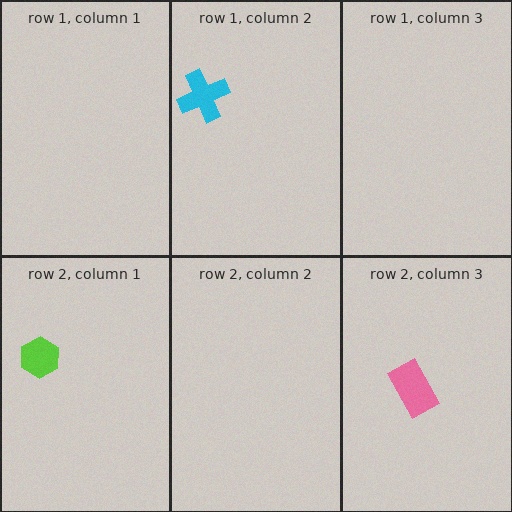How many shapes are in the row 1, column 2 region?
1.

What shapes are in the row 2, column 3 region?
The pink rectangle.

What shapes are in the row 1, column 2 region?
The cyan cross.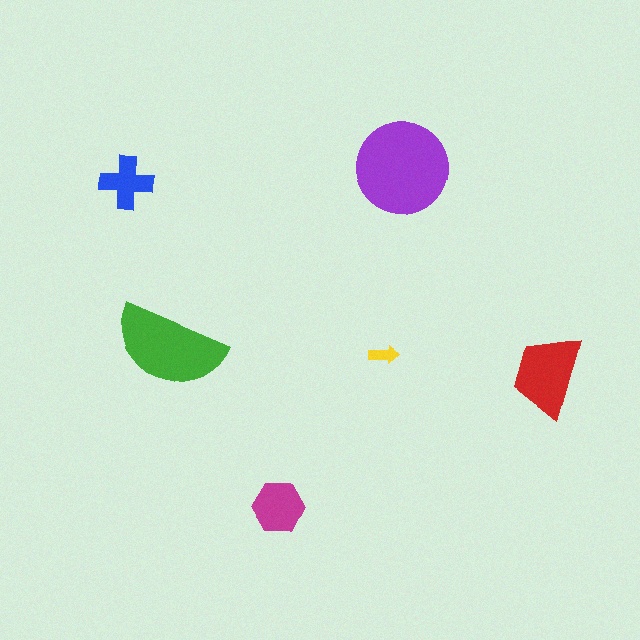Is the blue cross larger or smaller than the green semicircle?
Smaller.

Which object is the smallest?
The yellow arrow.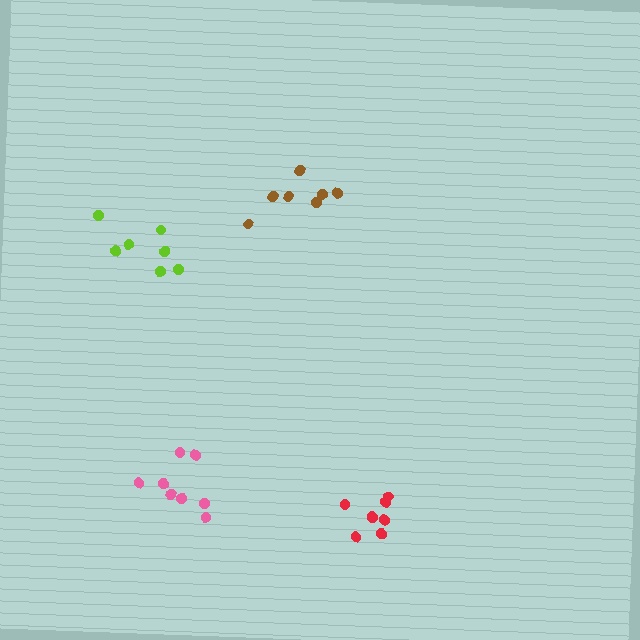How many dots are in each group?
Group 1: 7 dots, Group 2: 7 dots, Group 3: 8 dots, Group 4: 8 dots (30 total).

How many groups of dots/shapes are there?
There are 4 groups.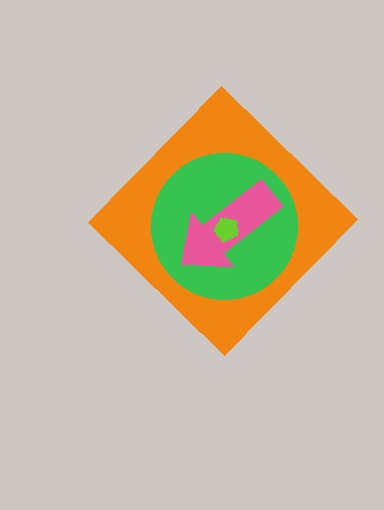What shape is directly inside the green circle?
The pink arrow.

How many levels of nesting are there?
4.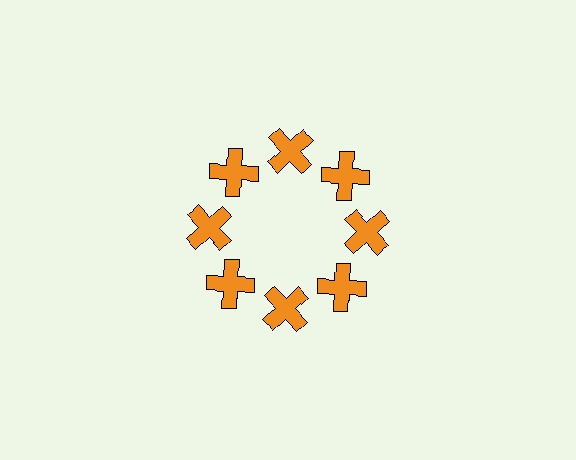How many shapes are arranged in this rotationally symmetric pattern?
There are 8 shapes, arranged in 8 groups of 1.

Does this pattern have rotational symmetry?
Yes, this pattern has 8-fold rotational symmetry. It looks the same after rotating 45 degrees around the center.